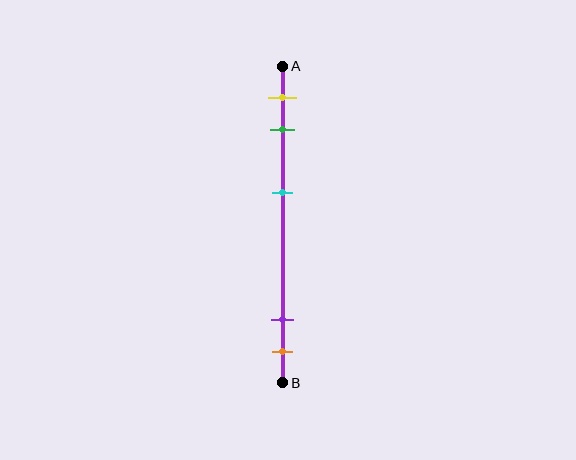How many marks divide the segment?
There are 5 marks dividing the segment.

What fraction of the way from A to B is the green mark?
The green mark is approximately 20% (0.2) of the way from A to B.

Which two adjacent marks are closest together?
The purple and orange marks are the closest adjacent pair.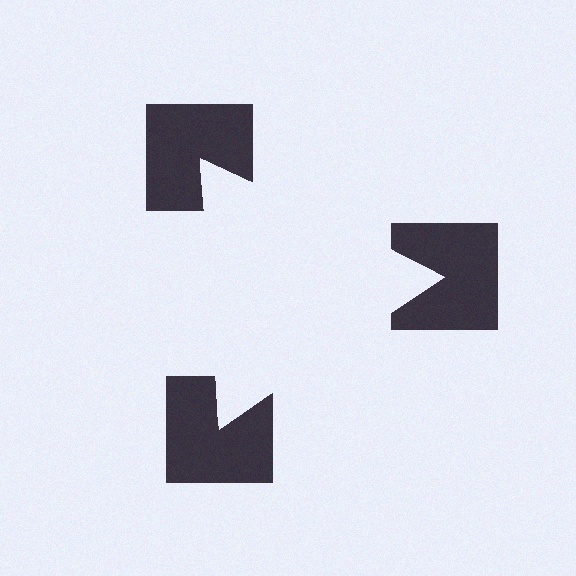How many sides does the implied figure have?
3 sides.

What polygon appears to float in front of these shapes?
An illusory triangle — its edges are inferred from the aligned wedge cuts in the notched squares, not physically drawn.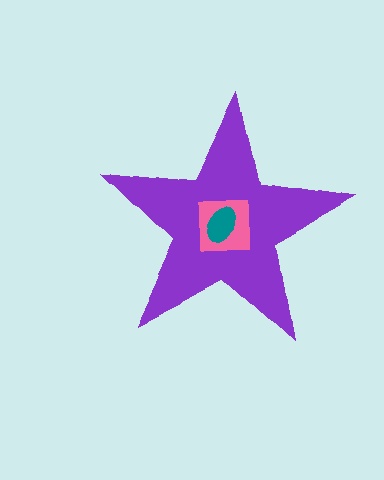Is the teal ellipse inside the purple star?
Yes.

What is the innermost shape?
The teal ellipse.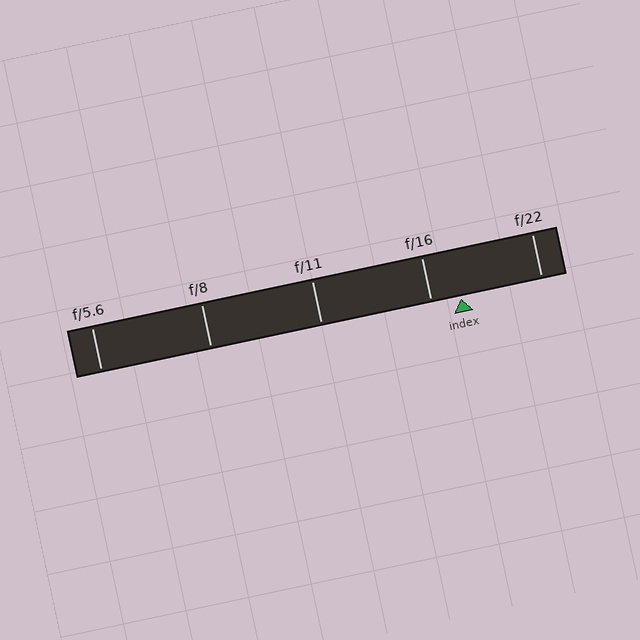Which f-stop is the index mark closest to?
The index mark is closest to f/16.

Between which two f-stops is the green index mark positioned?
The index mark is between f/16 and f/22.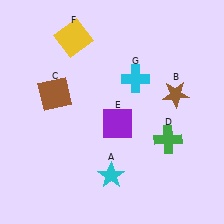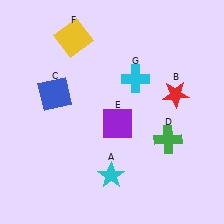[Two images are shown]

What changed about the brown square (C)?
In Image 1, C is brown. In Image 2, it changed to blue.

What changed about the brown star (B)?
In Image 1, B is brown. In Image 2, it changed to red.